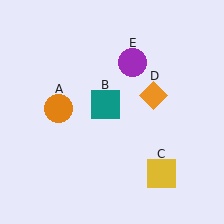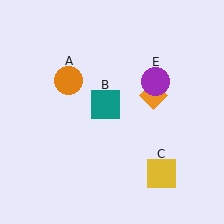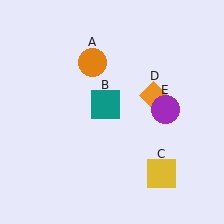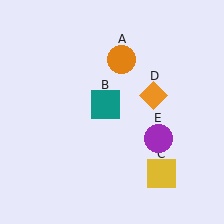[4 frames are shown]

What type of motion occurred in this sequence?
The orange circle (object A), purple circle (object E) rotated clockwise around the center of the scene.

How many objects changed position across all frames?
2 objects changed position: orange circle (object A), purple circle (object E).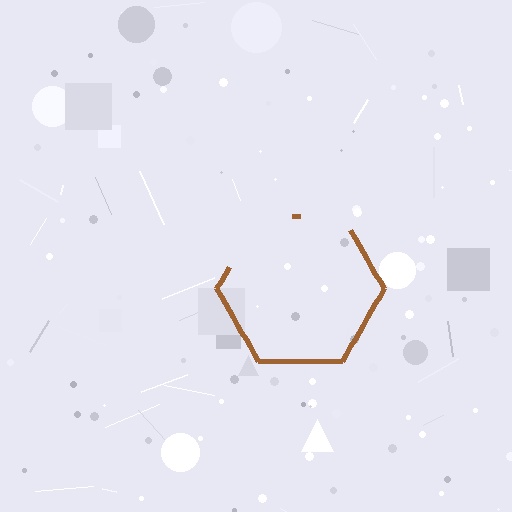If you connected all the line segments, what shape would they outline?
They would outline a hexagon.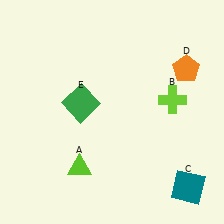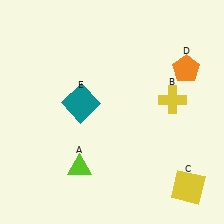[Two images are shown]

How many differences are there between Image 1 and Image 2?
There are 3 differences between the two images.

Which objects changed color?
B changed from lime to yellow. C changed from teal to yellow. E changed from green to teal.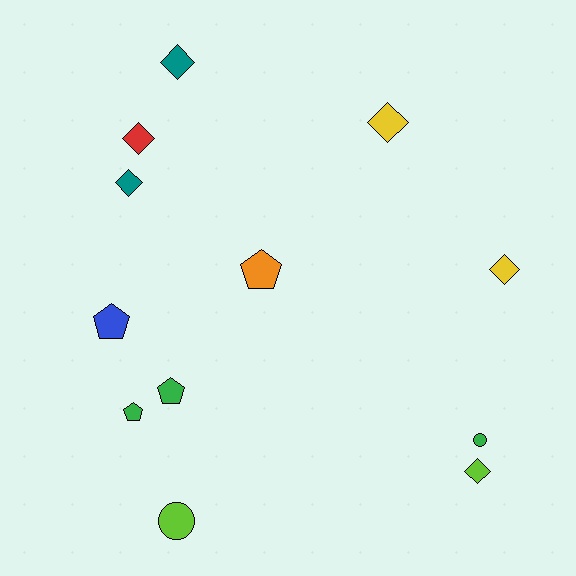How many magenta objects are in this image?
There are no magenta objects.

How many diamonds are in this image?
There are 6 diamonds.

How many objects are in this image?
There are 12 objects.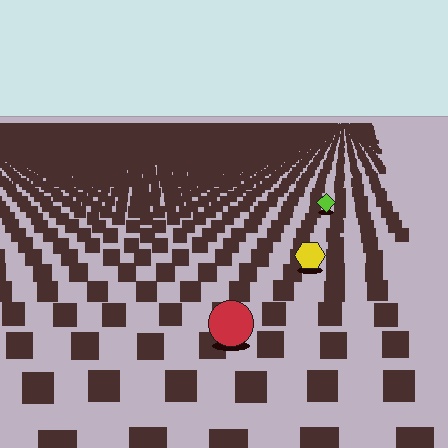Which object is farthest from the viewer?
The lime diamond is farthest from the viewer. It appears smaller and the ground texture around it is denser.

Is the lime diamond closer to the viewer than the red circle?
No. The red circle is closer — you can tell from the texture gradient: the ground texture is coarser near it.